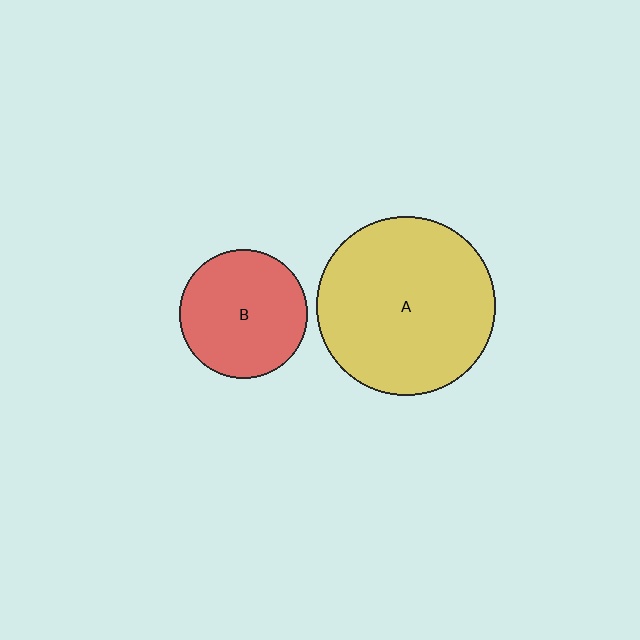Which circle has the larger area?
Circle A (yellow).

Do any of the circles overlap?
No, none of the circles overlap.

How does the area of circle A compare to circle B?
Approximately 1.9 times.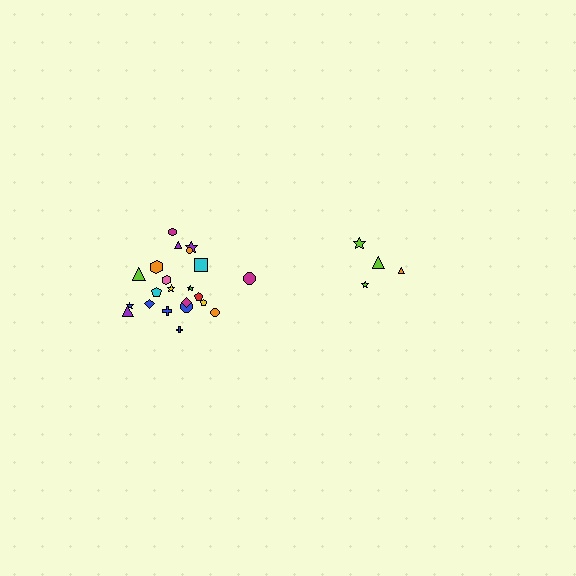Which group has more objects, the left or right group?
The left group.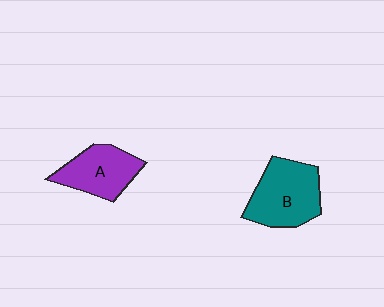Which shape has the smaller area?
Shape A (purple).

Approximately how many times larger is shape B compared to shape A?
Approximately 1.2 times.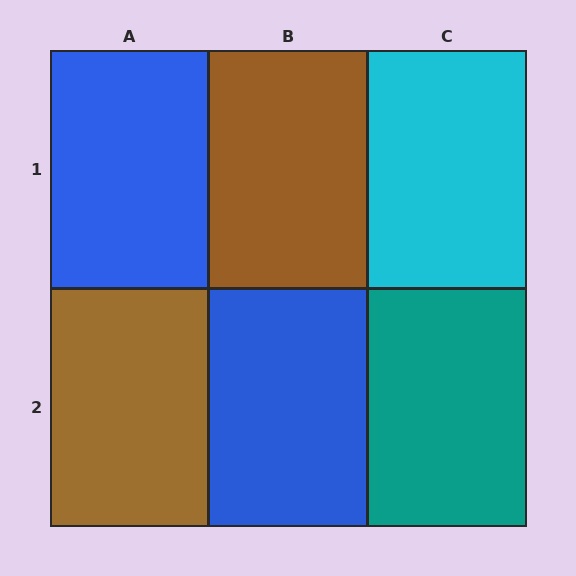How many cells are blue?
2 cells are blue.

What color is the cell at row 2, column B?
Blue.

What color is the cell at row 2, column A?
Brown.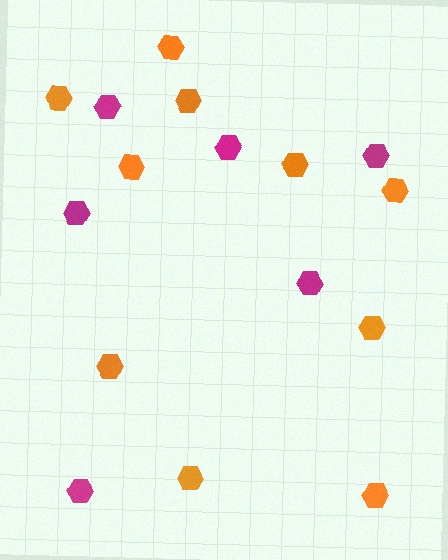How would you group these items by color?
There are 2 groups: one group of orange hexagons (10) and one group of magenta hexagons (6).